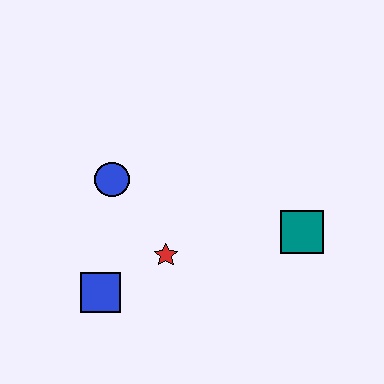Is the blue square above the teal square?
No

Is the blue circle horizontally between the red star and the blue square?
Yes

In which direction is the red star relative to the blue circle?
The red star is below the blue circle.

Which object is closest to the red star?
The blue square is closest to the red star.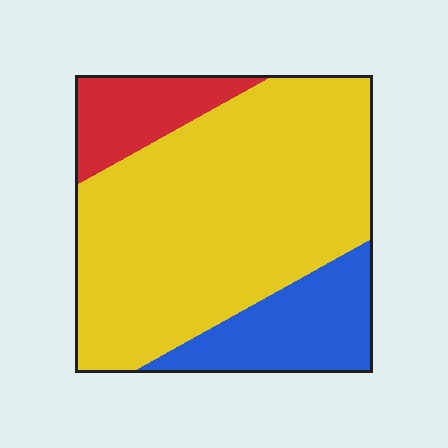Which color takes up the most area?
Yellow, at roughly 70%.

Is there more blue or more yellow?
Yellow.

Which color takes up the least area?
Red, at roughly 10%.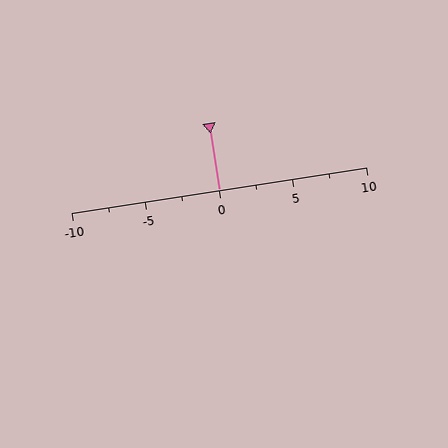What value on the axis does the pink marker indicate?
The marker indicates approximately 0.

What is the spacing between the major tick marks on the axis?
The major ticks are spaced 5 apart.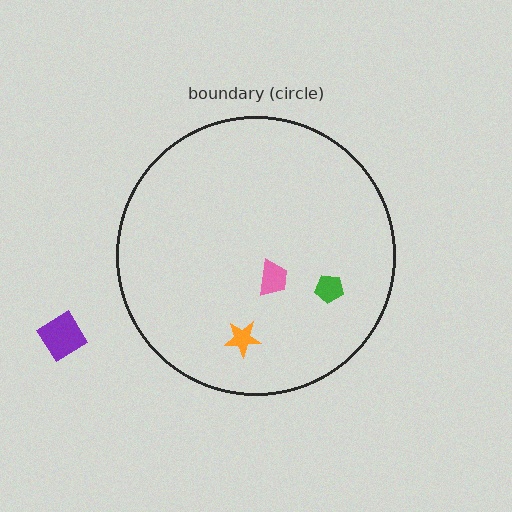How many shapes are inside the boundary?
3 inside, 1 outside.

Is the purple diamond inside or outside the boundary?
Outside.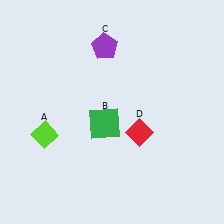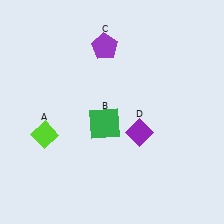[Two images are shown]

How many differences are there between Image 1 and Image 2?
There is 1 difference between the two images.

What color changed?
The diamond (D) changed from red in Image 1 to purple in Image 2.